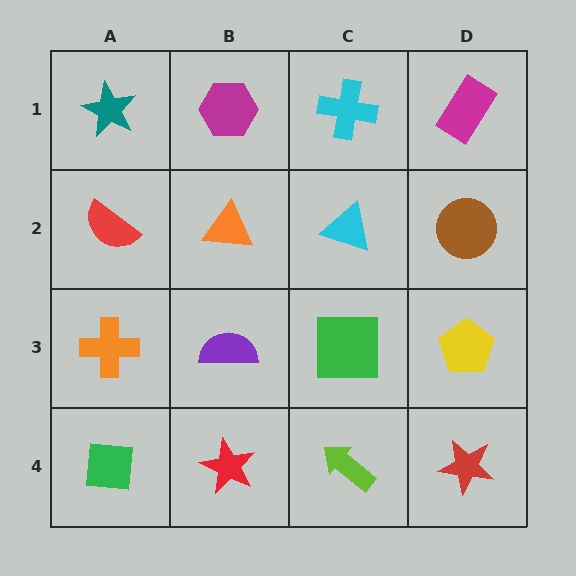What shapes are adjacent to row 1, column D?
A brown circle (row 2, column D), a cyan cross (row 1, column C).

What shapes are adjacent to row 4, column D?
A yellow pentagon (row 3, column D), a lime arrow (row 4, column C).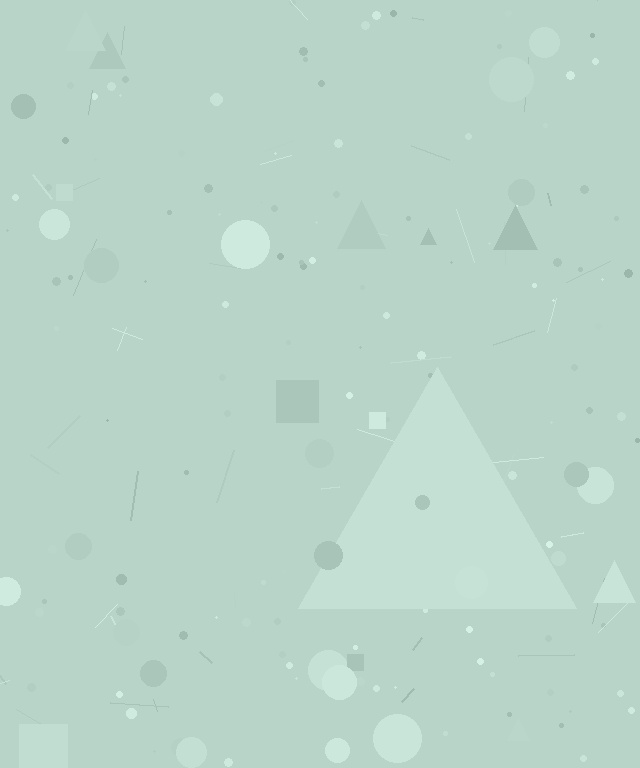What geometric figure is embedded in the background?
A triangle is embedded in the background.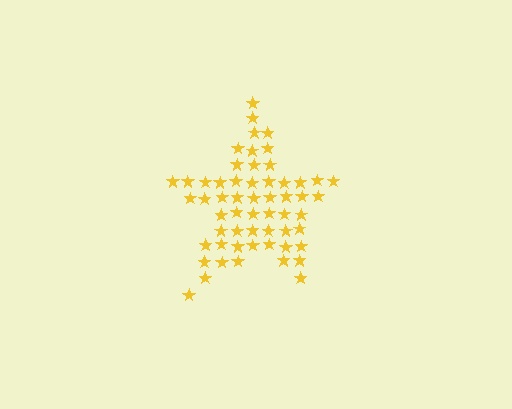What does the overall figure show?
The overall figure shows a star.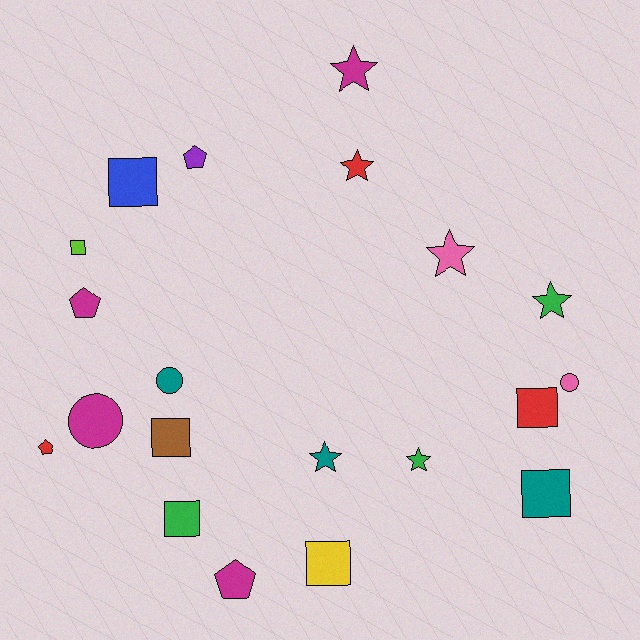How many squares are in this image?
There are 7 squares.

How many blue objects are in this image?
There is 1 blue object.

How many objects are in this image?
There are 20 objects.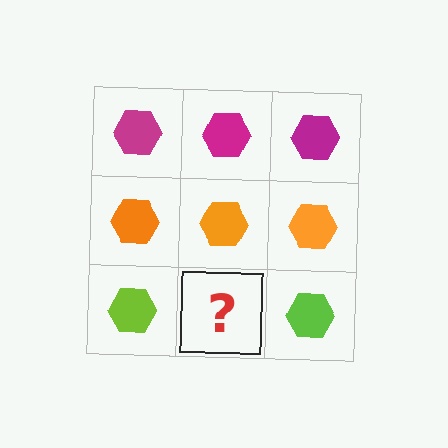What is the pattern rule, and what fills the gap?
The rule is that each row has a consistent color. The gap should be filled with a lime hexagon.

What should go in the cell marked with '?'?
The missing cell should contain a lime hexagon.